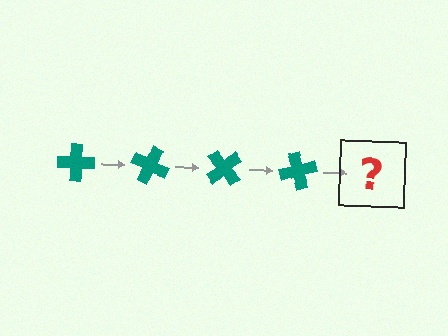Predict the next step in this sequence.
The next step is a teal cross rotated 100 degrees.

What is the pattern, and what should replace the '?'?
The pattern is that the cross rotates 25 degrees each step. The '?' should be a teal cross rotated 100 degrees.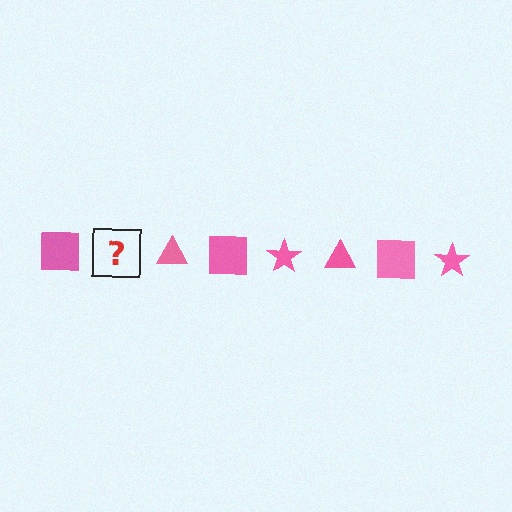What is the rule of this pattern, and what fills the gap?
The rule is that the pattern cycles through square, star, triangle shapes in pink. The gap should be filled with a pink star.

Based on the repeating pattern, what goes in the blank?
The blank should be a pink star.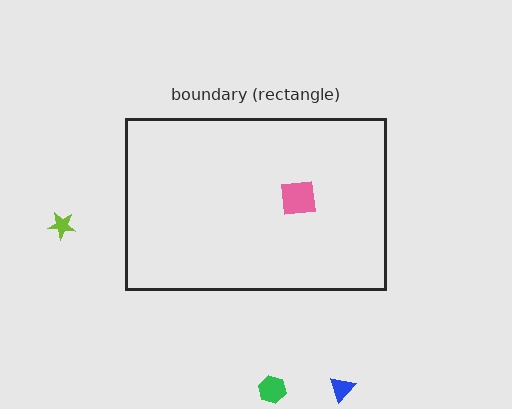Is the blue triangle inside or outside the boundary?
Outside.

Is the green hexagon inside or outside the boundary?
Outside.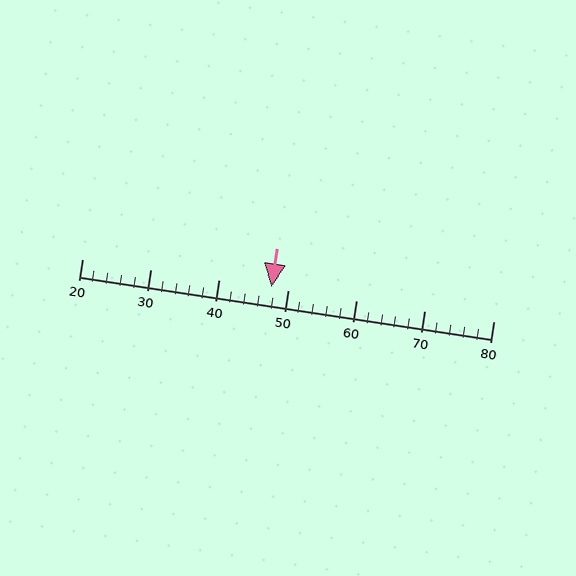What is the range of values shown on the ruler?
The ruler shows values from 20 to 80.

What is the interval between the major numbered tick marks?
The major tick marks are spaced 10 units apart.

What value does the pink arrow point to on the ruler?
The pink arrow points to approximately 48.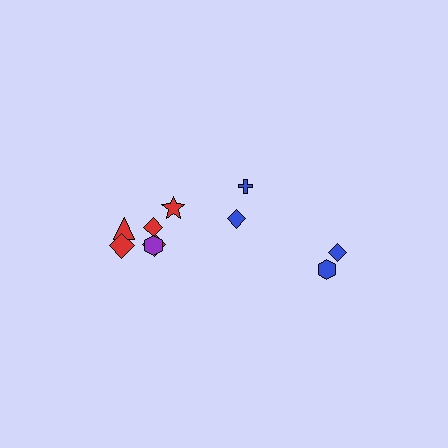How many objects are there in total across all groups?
There are 10 objects.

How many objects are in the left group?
There are 6 objects.